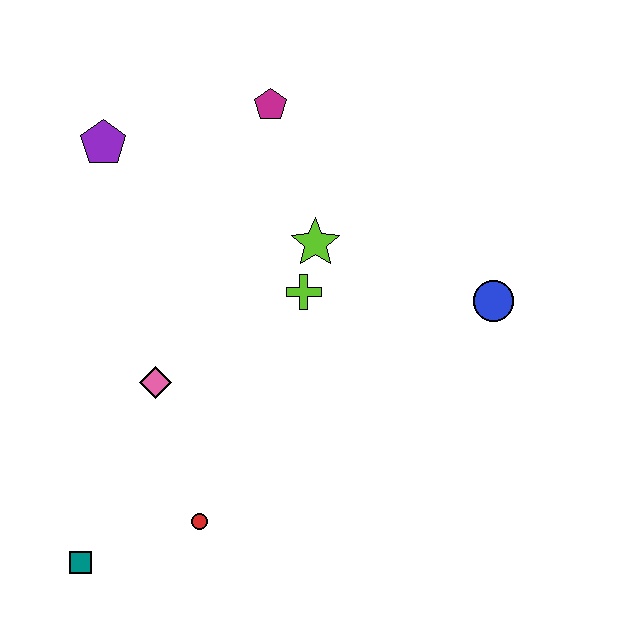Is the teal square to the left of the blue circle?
Yes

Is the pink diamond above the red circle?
Yes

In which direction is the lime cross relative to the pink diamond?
The lime cross is to the right of the pink diamond.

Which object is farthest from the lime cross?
The teal square is farthest from the lime cross.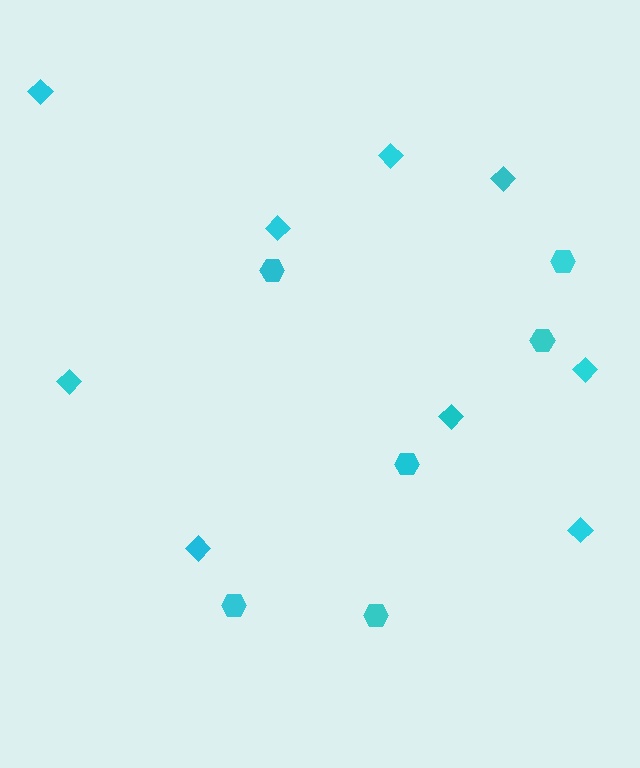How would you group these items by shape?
There are 2 groups: one group of diamonds (9) and one group of hexagons (6).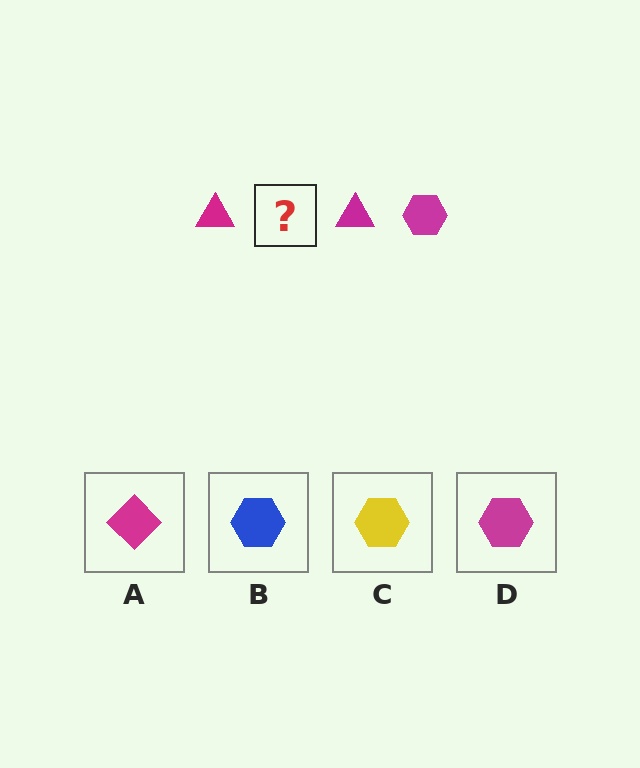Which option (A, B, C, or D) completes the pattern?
D.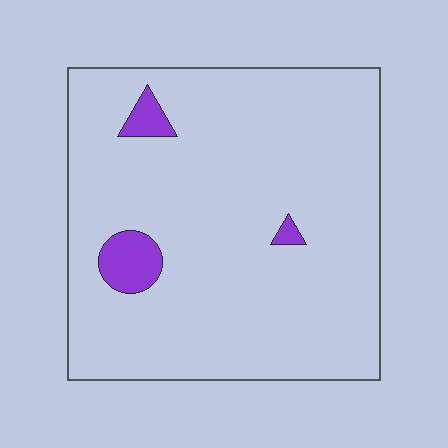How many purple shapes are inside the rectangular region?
3.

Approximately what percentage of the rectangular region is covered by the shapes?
Approximately 5%.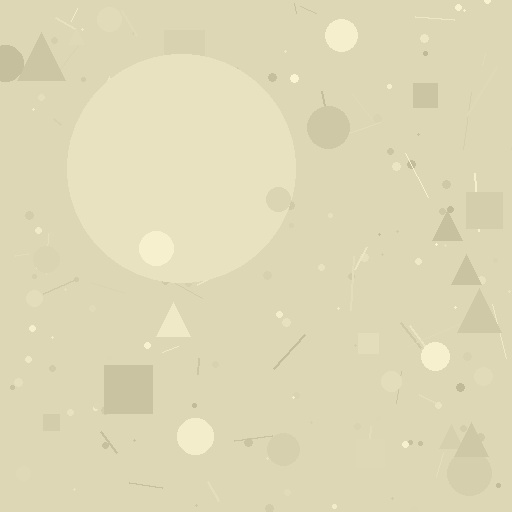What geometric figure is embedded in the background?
A circle is embedded in the background.